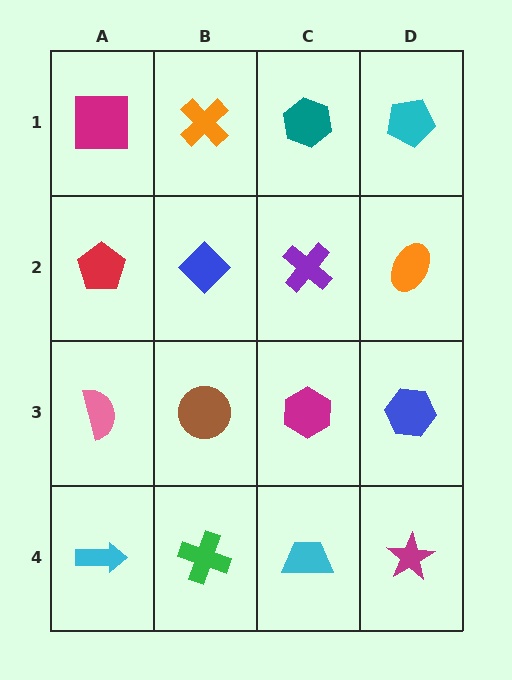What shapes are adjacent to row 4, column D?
A blue hexagon (row 3, column D), a cyan trapezoid (row 4, column C).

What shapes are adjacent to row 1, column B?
A blue diamond (row 2, column B), a magenta square (row 1, column A), a teal hexagon (row 1, column C).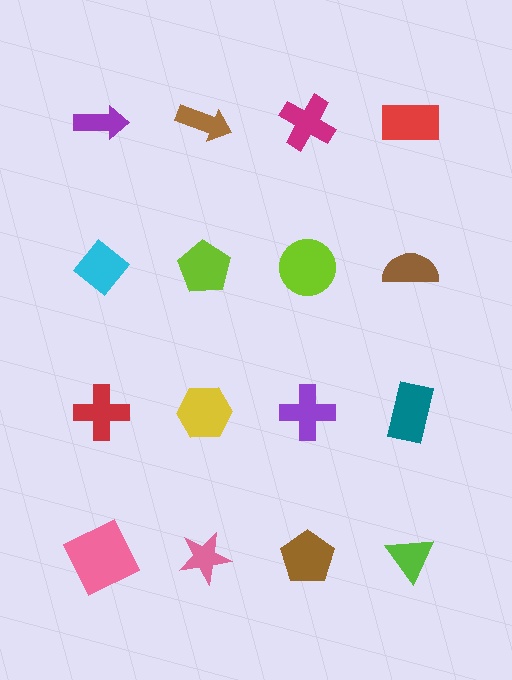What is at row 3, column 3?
A purple cross.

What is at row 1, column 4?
A red rectangle.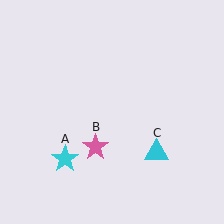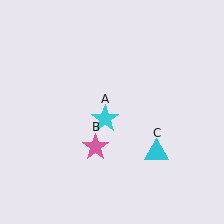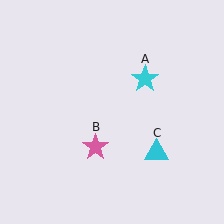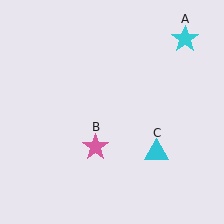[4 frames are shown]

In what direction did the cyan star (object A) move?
The cyan star (object A) moved up and to the right.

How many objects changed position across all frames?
1 object changed position: cyan star (object A).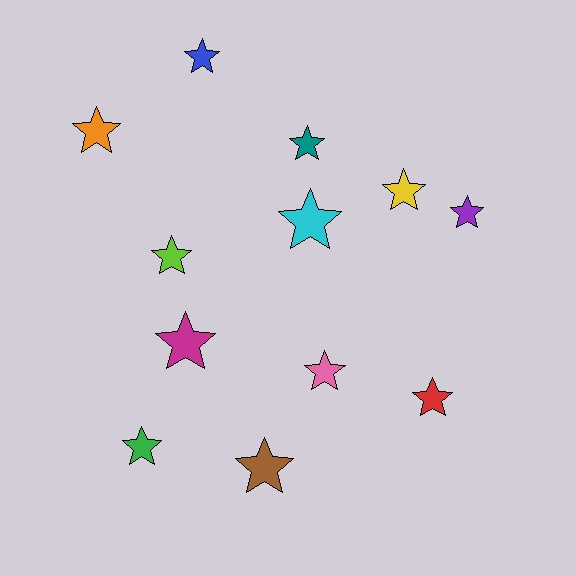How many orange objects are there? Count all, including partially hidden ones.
There is 1 orange object.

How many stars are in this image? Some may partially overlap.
There are 12 stars.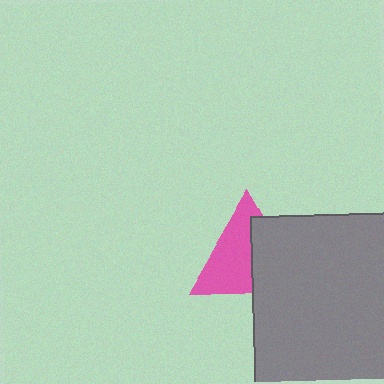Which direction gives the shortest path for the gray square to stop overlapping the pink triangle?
Moving right gives the shortest separation.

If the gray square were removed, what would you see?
You would see the complete pink triangle.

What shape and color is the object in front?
The object in front is a gray square.